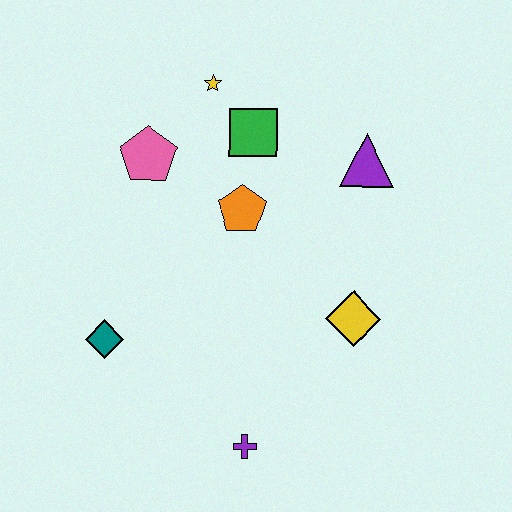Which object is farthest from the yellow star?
The purple cross is farthest from the yellow star.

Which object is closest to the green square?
The yellow star is closest to the green square.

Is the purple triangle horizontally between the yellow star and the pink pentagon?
No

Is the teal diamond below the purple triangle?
Yes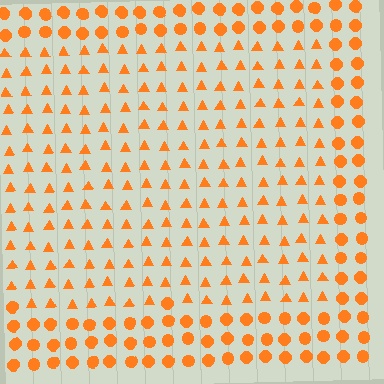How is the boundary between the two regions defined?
The boundary is defined by a change in element shape: triangles inside vs. circles outside. All elements share the same color and spacing.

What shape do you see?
I see a rectangle.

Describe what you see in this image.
The image is filled with small orange elements arranged in a uniform grid. A rectangle-shaped region contains triangles, while the surrounding area contains circles. The boundary is defined purely by the change in element shape.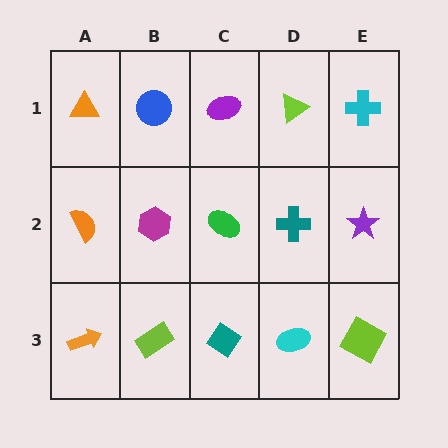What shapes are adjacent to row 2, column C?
A purple ellipse (row 1, column C), a teal diamond (row 3, column C), a magenta hexagon (row 2, column B), a teal cross (row 2, column D).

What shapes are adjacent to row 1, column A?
An orange semicircle (row 2, column A), a blue circle (row 1, column B).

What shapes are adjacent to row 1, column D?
A teal cross (row 2, column D), a purple ellipse (row 1, column C), a cyan cross (row 1, column E).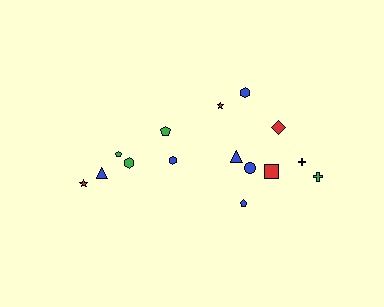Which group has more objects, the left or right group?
The right group.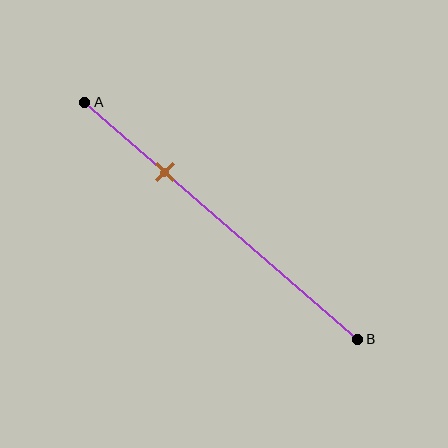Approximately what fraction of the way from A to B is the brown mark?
The brown mark is approximately 30% of the way from A to B.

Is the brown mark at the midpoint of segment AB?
No, the mark is at about 30% from A, not at the 50% midpoint.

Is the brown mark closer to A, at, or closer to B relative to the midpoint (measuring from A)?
The brown mark is closer to point A than the midpoint of segment AB.